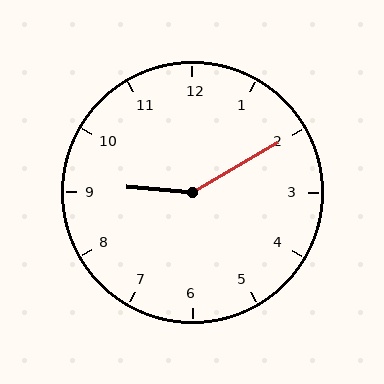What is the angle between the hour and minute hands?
Approximately 145 degrees.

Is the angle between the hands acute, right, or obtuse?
It is obtuse.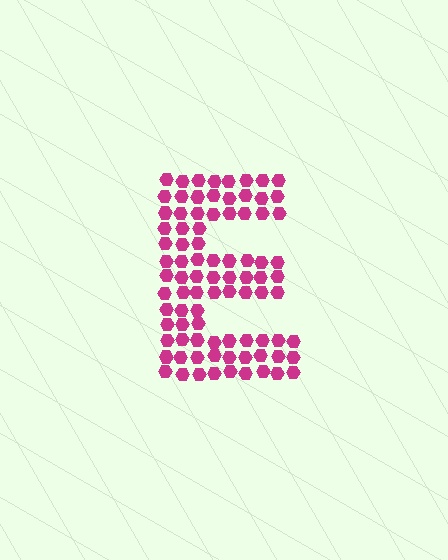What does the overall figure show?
The overall figure shows the letter E.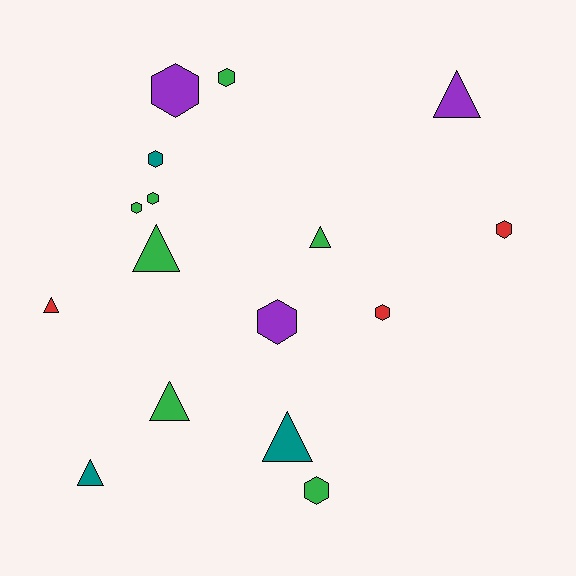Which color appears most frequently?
Green, with 7 objects.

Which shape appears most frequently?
Hexagon, with 9 objects.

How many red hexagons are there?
There are 2 red hexagons.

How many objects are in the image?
There are 16 objects.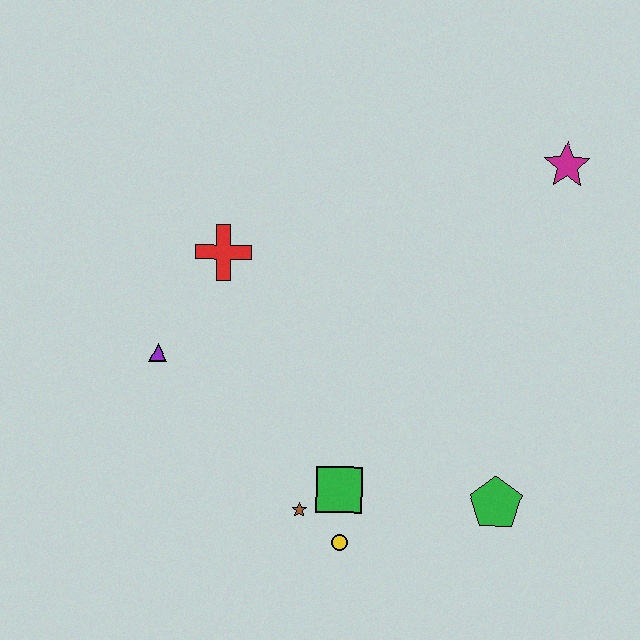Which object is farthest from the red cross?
The green pentagon is farthest from the red cross.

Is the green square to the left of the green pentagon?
Yes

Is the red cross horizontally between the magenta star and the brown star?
No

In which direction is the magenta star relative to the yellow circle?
The magenta star is above the yellow circle.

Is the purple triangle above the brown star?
Yes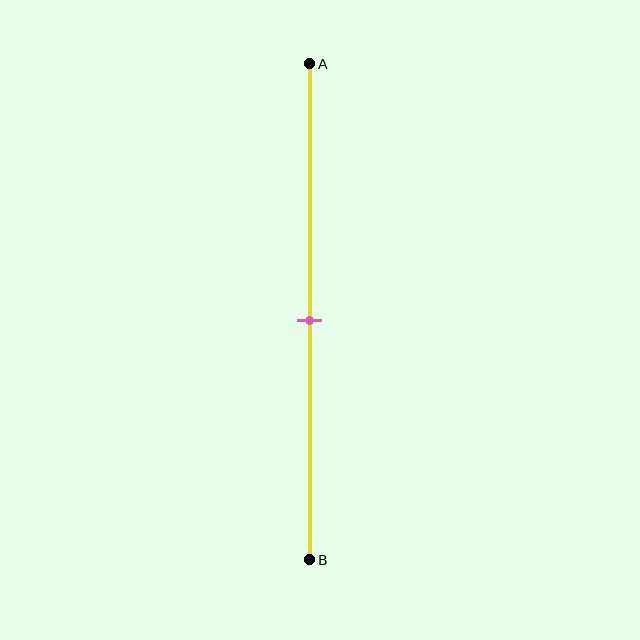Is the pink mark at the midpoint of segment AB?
Yes, the mark is approximately at the midpoint.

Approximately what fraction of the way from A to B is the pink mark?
The pink mark is approximately 50% of the way from A to B.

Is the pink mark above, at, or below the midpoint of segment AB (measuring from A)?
The pink mark is approximately at the midpoint of segment AB.